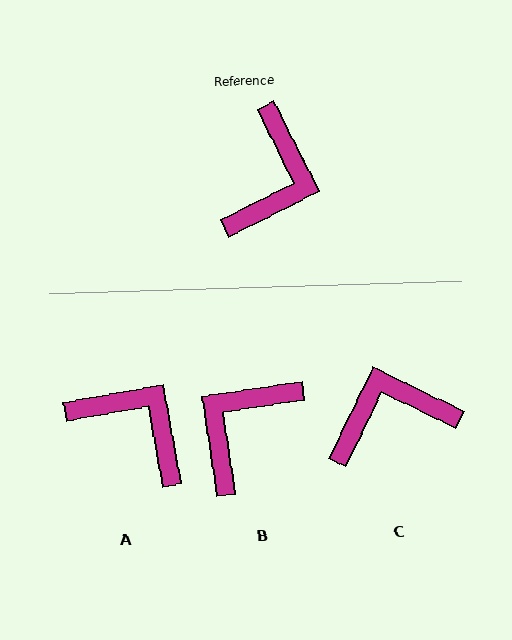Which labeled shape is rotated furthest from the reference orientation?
B, about 162 degrees away.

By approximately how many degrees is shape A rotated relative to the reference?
Approximately 74 degrees counter-clockwise.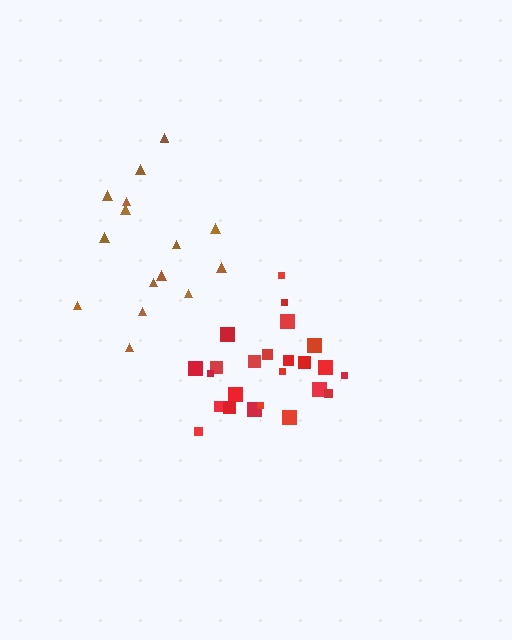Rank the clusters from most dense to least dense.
red, brown.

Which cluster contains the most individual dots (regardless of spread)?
Red (24).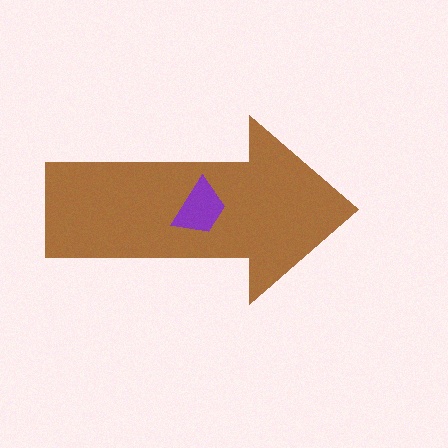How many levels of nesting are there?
2.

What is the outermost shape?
The brown arrow.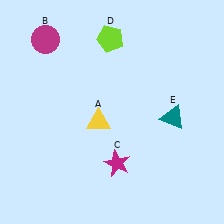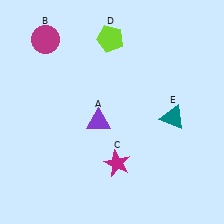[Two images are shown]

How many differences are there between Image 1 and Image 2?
There is 1 difference between the two images.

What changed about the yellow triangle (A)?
In Image 1, A is yellow. In Image 2, it changed to purple.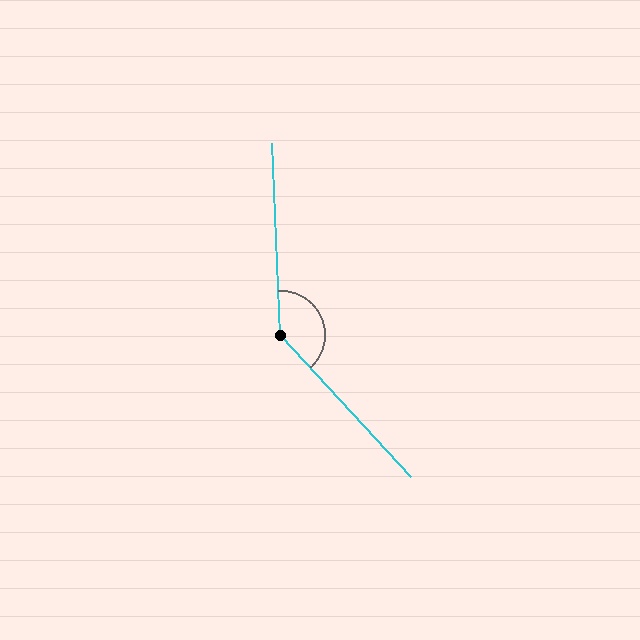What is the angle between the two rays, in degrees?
Approximately 140 degrees.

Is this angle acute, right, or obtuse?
It is obtuse.